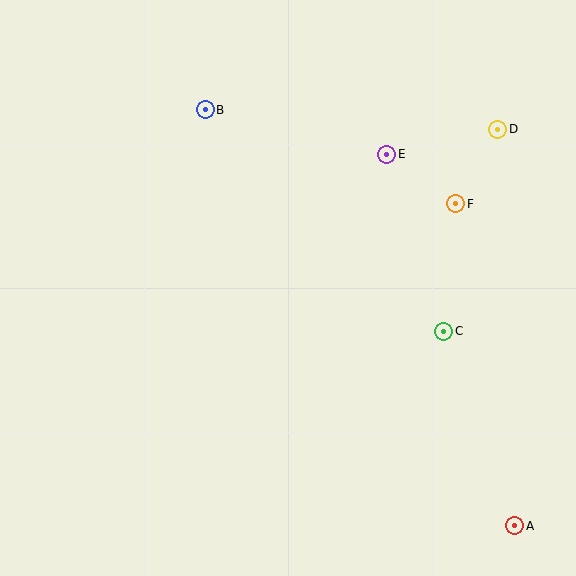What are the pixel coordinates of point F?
Point F is at (456, 204).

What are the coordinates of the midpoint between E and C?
The midpoint between E and C is at (415, 243).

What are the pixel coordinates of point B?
Point B is at (205, 110).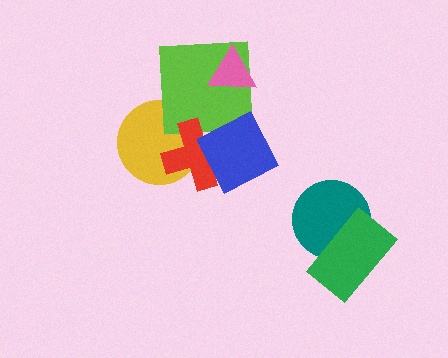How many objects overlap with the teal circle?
1 object overlaps with the teal circle.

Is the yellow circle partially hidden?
Yes, it is partially covered by another shape.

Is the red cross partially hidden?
Yes, it is partially covered by another shape.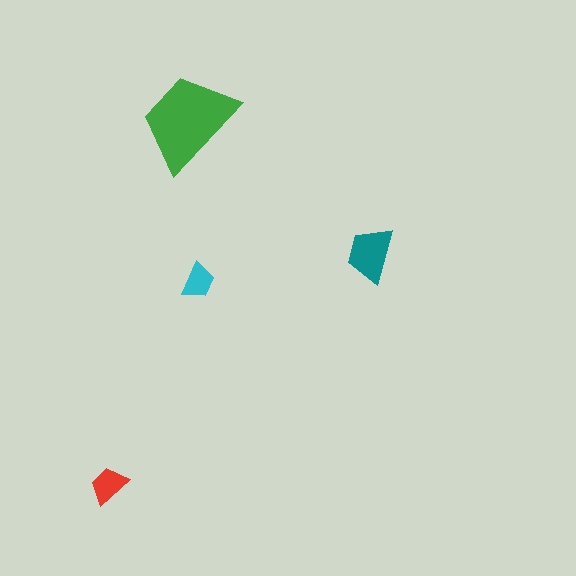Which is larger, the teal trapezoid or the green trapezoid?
The green one.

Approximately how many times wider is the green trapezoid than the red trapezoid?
About 2.5 times wider.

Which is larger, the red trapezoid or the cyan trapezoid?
The red one.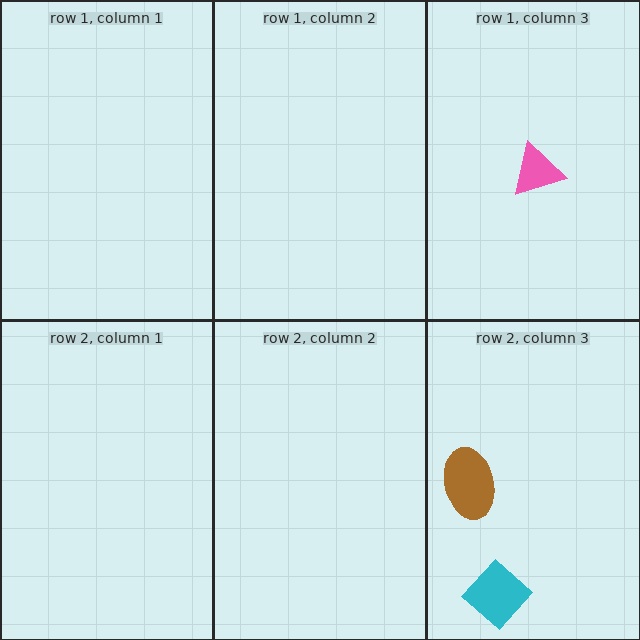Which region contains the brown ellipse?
The row 2, column 3 region.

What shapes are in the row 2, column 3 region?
The brown ellipse, the cyan diamond.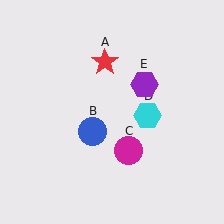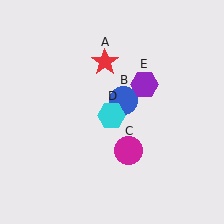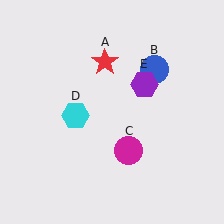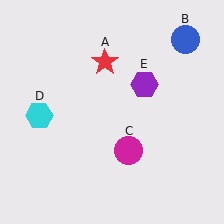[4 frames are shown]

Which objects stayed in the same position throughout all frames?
Red star (object A) and magenta circle (object C) and purple hexagon (object E) remained stationary.